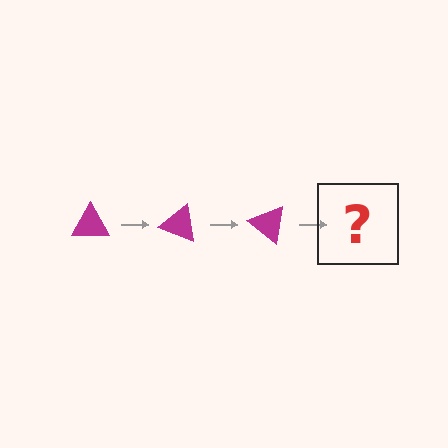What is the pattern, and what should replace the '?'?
The pattern is that the triangle rotates 20 degrees each step. The '?' should be a magenta triangle rotated 60 degrees.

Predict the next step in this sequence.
The next step is a magenta triangle rotated 60 degrees.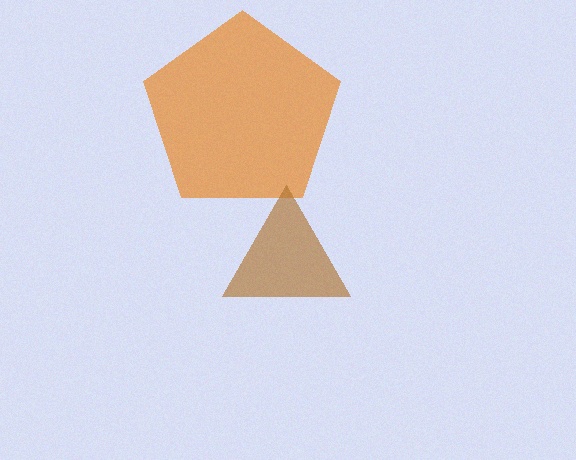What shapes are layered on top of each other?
The layered shapes are: an orange pentagon, a brown triangle.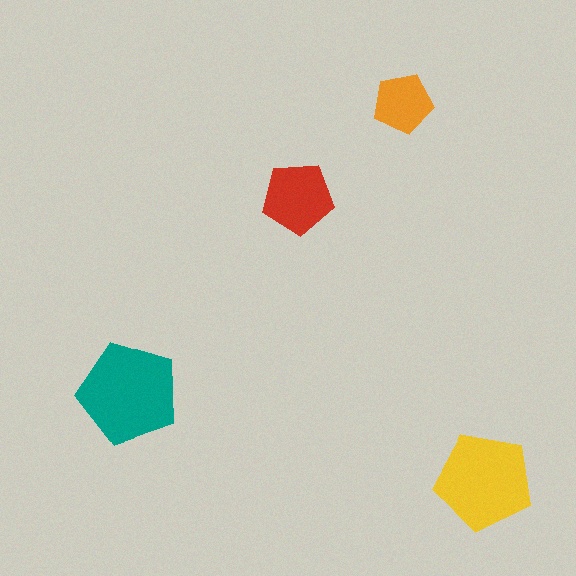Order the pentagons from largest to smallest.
the teal one, the yellow one, the red one, the orange one.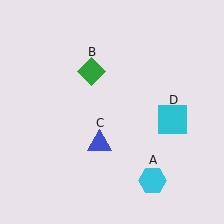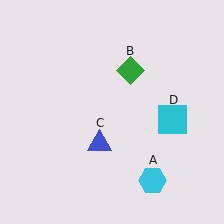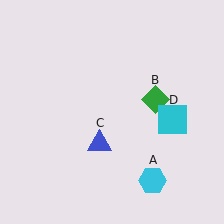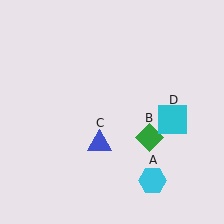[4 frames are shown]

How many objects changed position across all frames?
1 object changed position: green diamond (object B).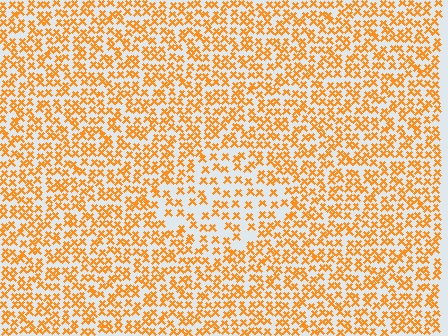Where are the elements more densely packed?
The elements are more densely packed outside the diamond boundary.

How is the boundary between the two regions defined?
The boundary is defined by a change in element density (approximately 1.7x ratio). All elements are the same color, size, and shape.